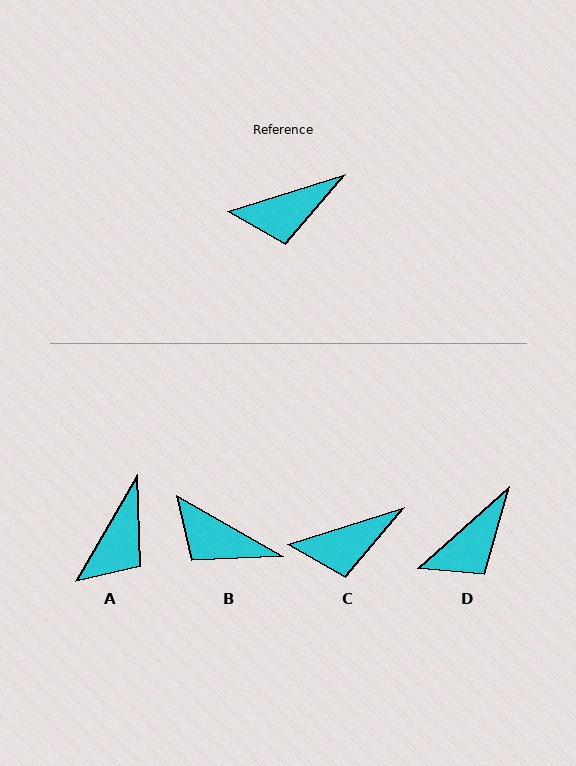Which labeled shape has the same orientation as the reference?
C.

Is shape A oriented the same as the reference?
No, it is off by about 42 degrees.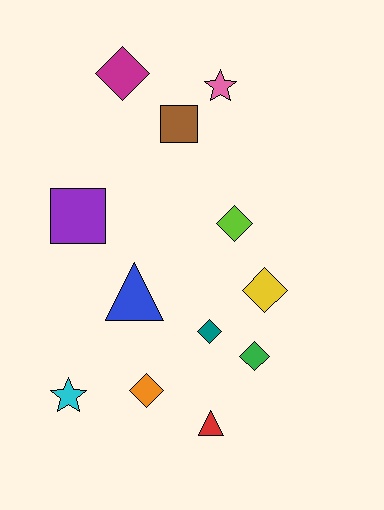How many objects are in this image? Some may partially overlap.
There are 12 objects.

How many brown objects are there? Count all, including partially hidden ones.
There is 1 brown object.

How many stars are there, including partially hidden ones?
There are 2 stars.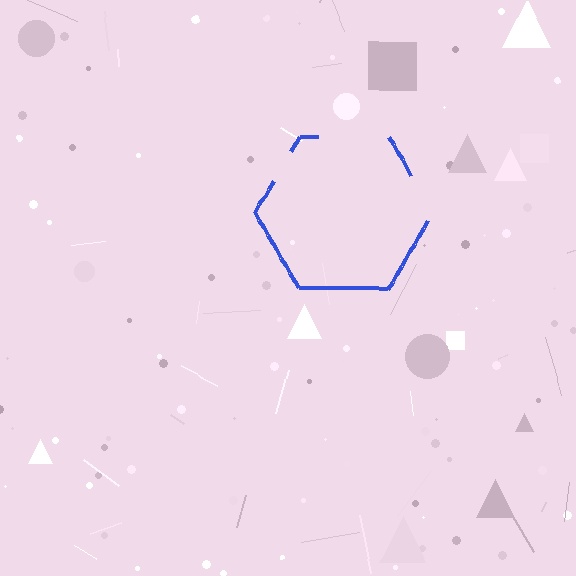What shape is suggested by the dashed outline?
The dashed outline suggests a hexagon.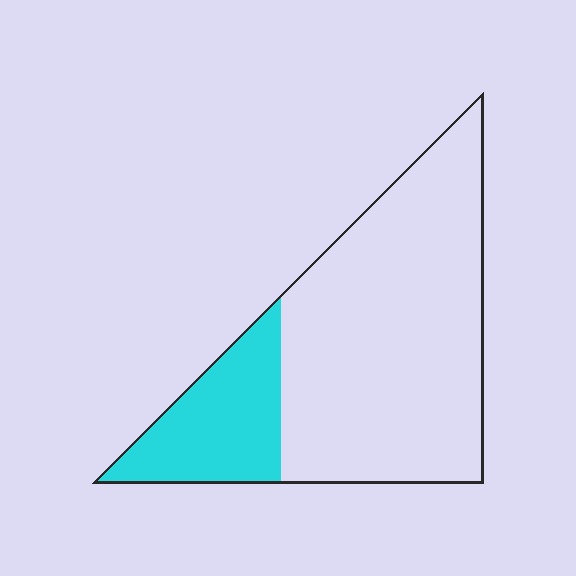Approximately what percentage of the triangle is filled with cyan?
Approximately 25%.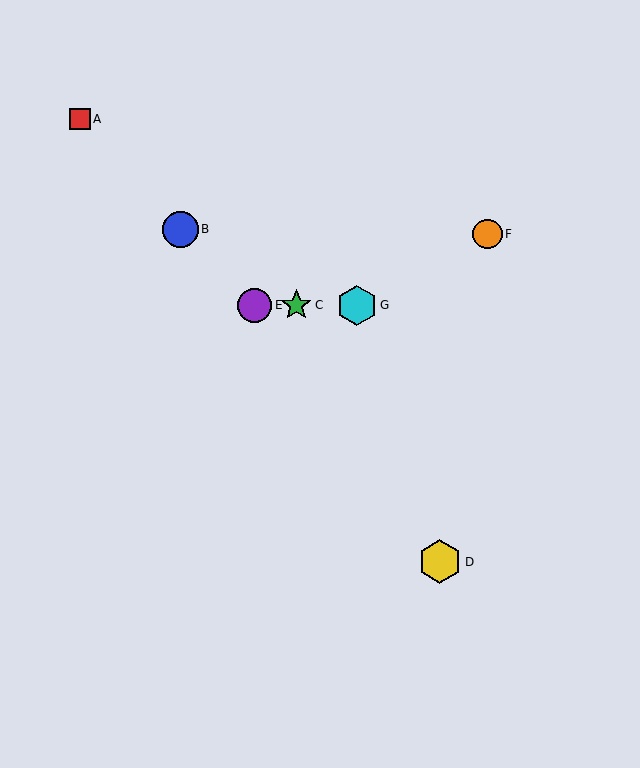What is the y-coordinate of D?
Object D is at y≈562.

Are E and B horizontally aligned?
No, E is at y≈305 and B is at y≈229.